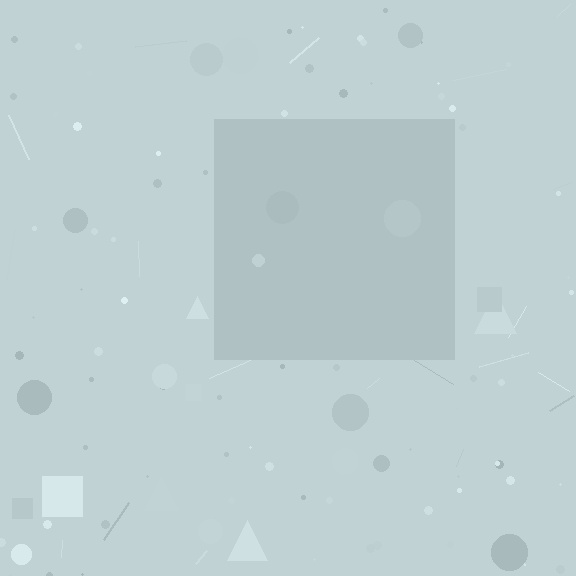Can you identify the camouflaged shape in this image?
The camouflaged shape is a square.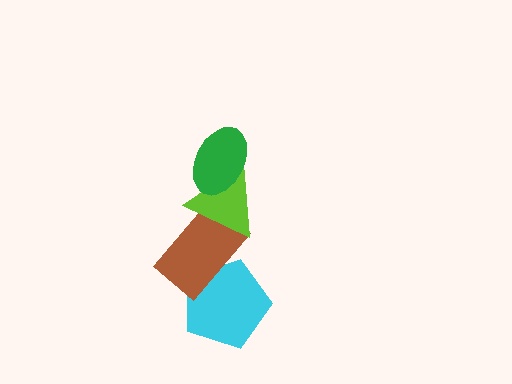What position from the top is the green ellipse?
The green ellipse is 1st from the top.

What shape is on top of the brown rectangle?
The lime triangle is on top of the brown rectangle.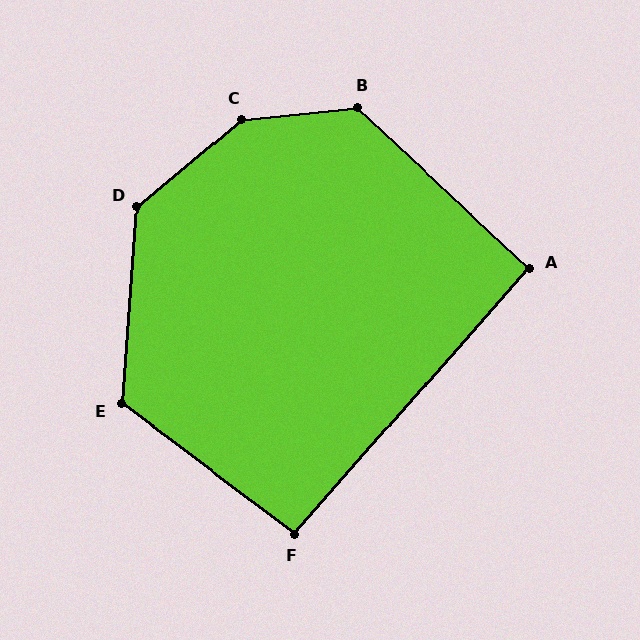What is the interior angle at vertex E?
Approximately 123 degrees (obtuse).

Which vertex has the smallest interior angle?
A, at approximately 92 degrees.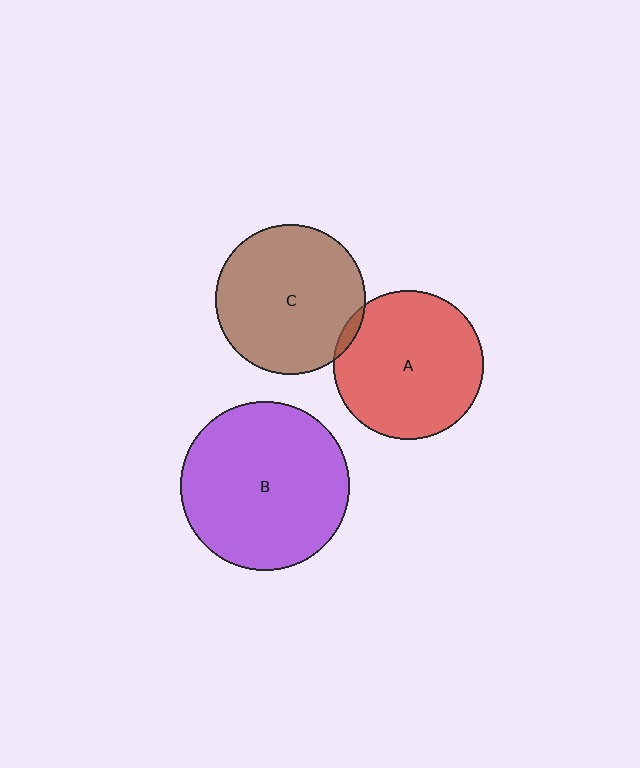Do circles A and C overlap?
Yes.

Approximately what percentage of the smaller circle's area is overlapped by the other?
Approximately 5%.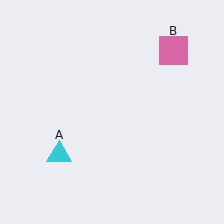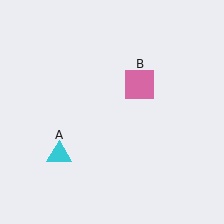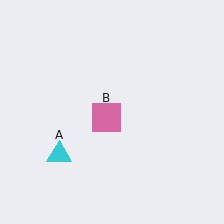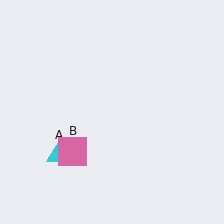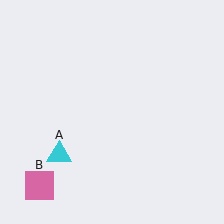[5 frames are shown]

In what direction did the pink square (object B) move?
The pink square (object B) moved down and to the left.